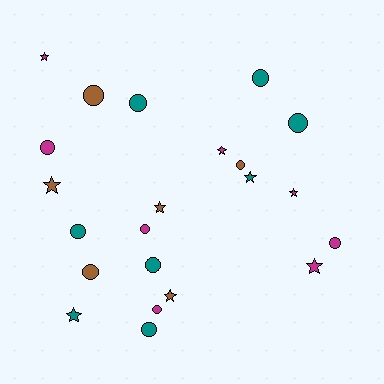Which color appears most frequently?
Teal, with 8 objects.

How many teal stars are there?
There are 2 teal stars.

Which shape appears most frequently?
Circle, with 13 objects.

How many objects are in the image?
There are 22 objects.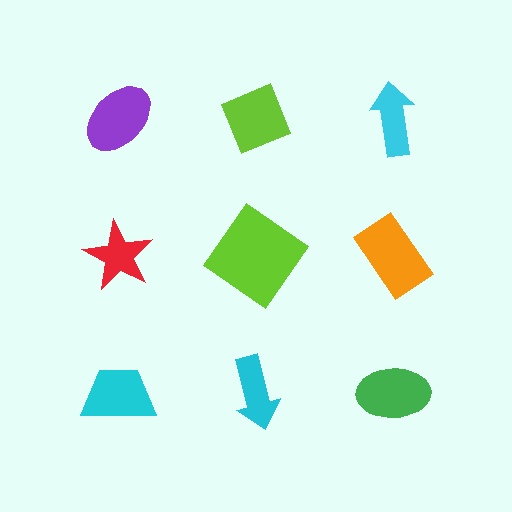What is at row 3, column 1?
A cyan trapezoid.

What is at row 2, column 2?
A lime diamond.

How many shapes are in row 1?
3 shapes.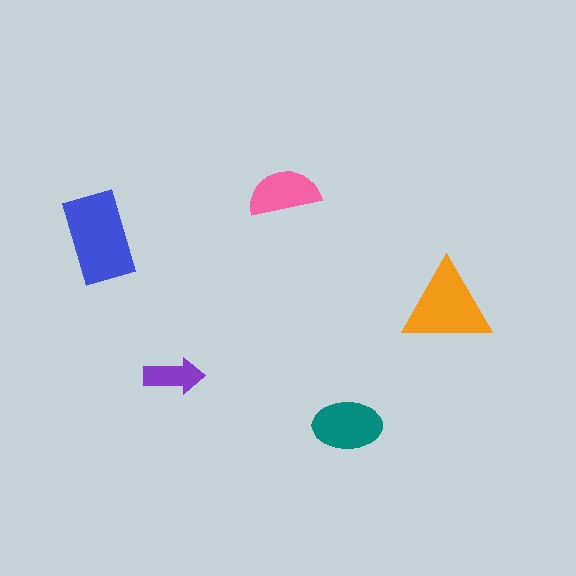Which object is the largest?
The blue rectangle.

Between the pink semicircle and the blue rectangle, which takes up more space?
The blue rectangle.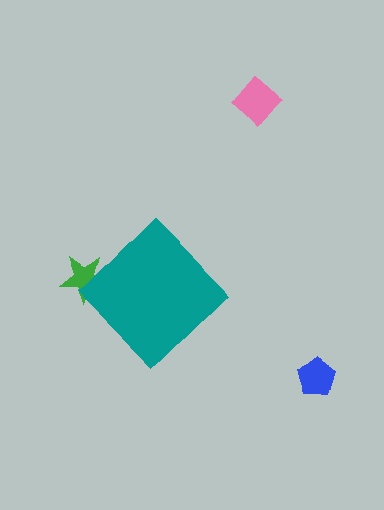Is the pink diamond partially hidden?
No, the pink diamond is fully visible.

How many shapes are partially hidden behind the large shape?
1 shape is partially hidden.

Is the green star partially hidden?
Yes, the green star is partially hidden behind the teal diamond.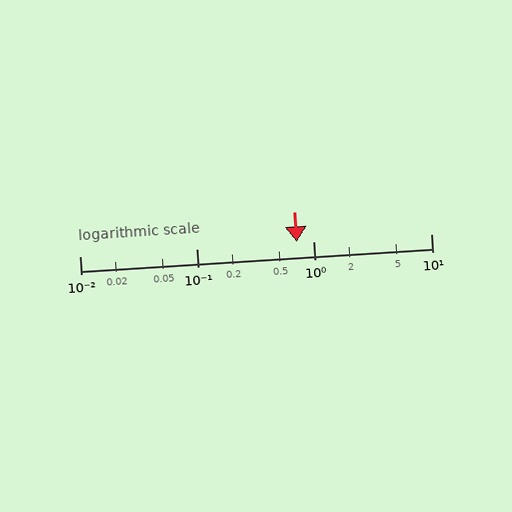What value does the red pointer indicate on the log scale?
The pointer indicates approximately 0.71.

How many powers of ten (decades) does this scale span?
The scale spans 3 decades, from 0.01 to 10.